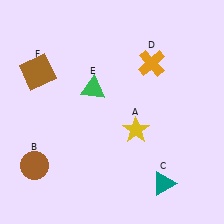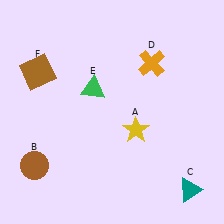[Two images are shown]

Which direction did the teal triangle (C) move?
The teal triangle (C) moved right.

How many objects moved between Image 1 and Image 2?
1 object moved between the two images.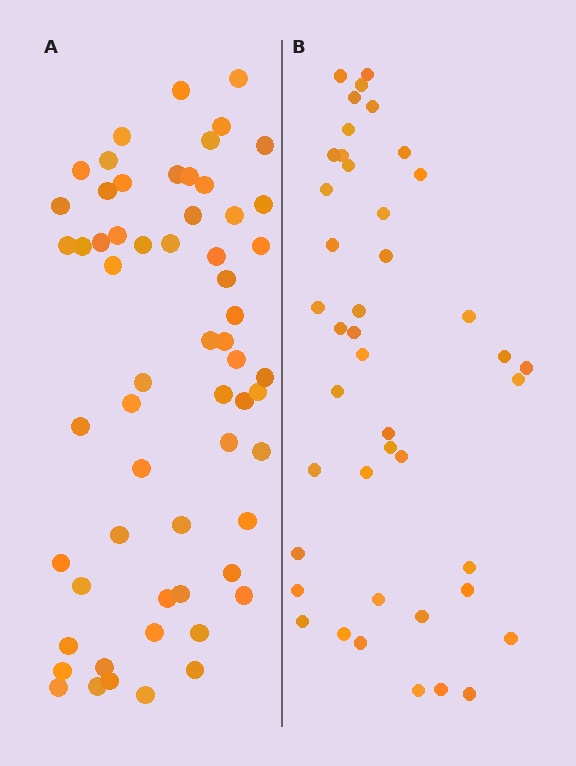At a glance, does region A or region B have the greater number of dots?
Region A (the left region) has more dots.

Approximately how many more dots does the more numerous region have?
Region A has approximately 15 more dots than region B.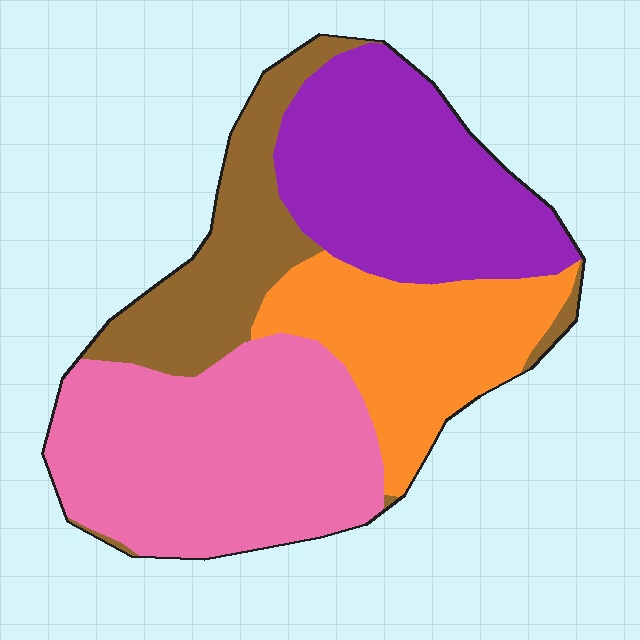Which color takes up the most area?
Pink, at roughly 35%.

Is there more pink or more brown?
Pink.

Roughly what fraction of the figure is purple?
Purple covers about 25% of the figure.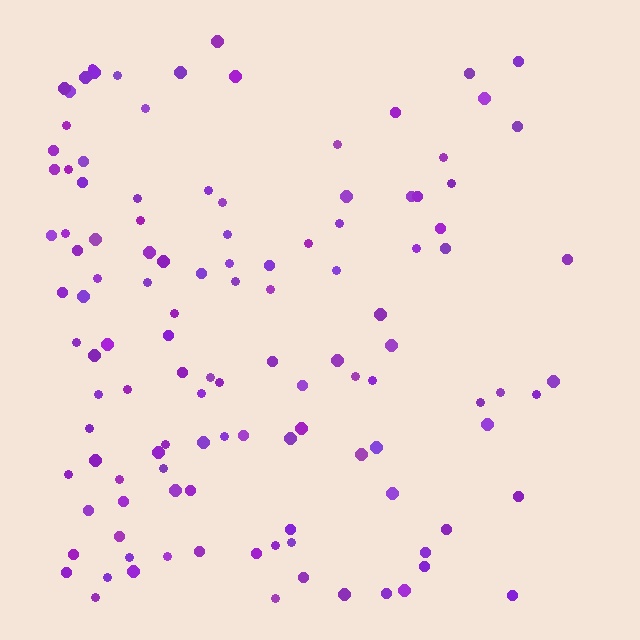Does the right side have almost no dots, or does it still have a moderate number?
Still a moderate number, just noticeably fewer than the left.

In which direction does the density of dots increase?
From right to left, with the left side densest.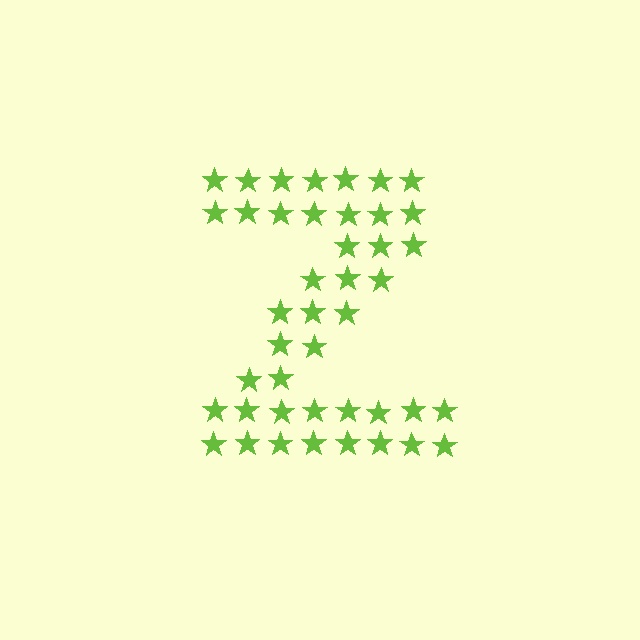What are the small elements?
The small elements are stars.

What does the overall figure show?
The overall figure shows the letter Z.